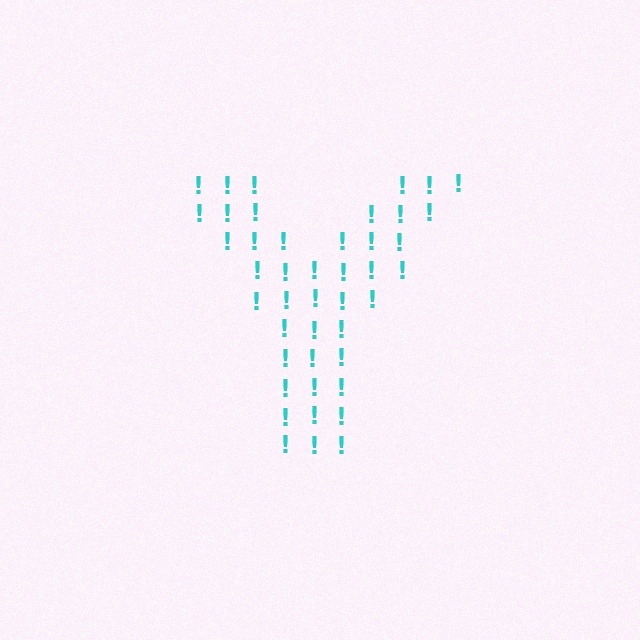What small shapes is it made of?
It is made of small exclamation marks.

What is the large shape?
The large shape is the letter Y.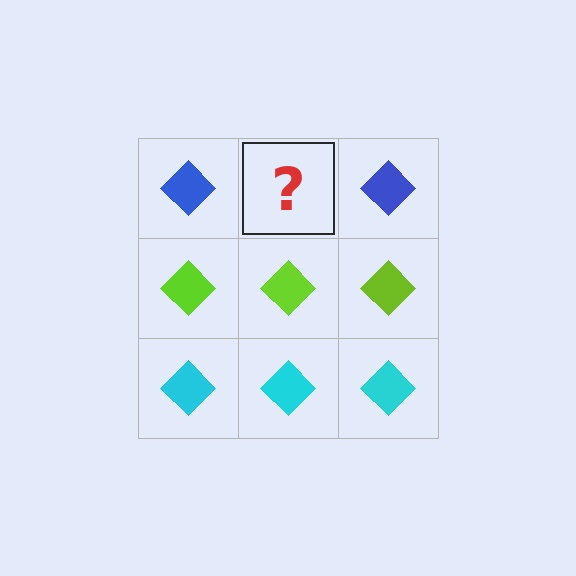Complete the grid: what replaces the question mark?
The question mark should be replaced with a blue diamond.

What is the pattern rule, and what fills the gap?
The rule is that each row has a consistent color. The gap should be filled with a blue diamond.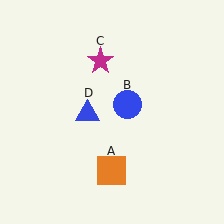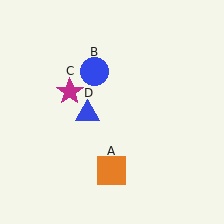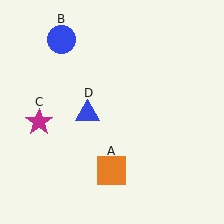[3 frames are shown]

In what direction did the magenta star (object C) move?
The magenta star (object C) moved down and to the left.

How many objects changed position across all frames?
2 objects changed position: blue circle (object B), magenta star (object C).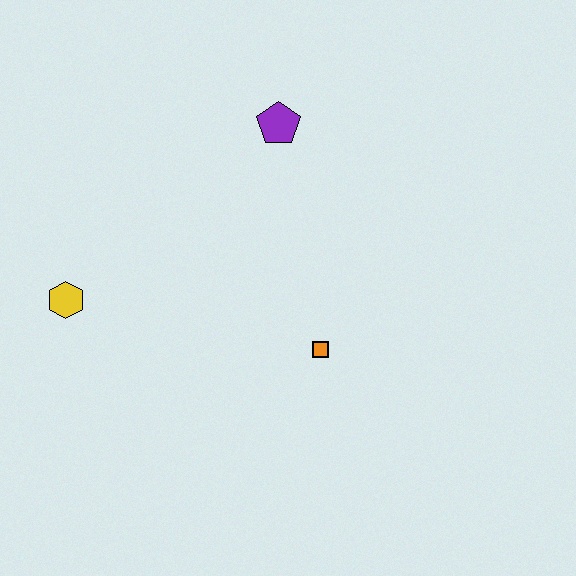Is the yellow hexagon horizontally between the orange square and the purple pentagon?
No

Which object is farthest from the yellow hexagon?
The purple pentagon is farthest from the yellow hexagon.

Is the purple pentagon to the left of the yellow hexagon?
No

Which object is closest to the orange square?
The purple pentagon is closest to the orange square.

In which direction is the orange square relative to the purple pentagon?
The orange square is below the purple pentagon.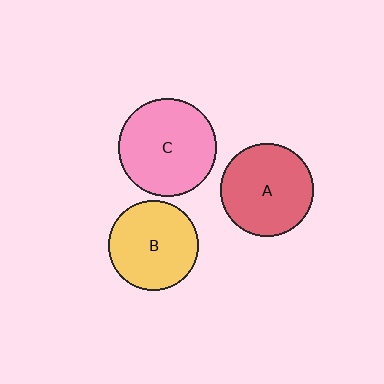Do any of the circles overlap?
No, none of the circles overlap.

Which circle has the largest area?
Circle C (pink).